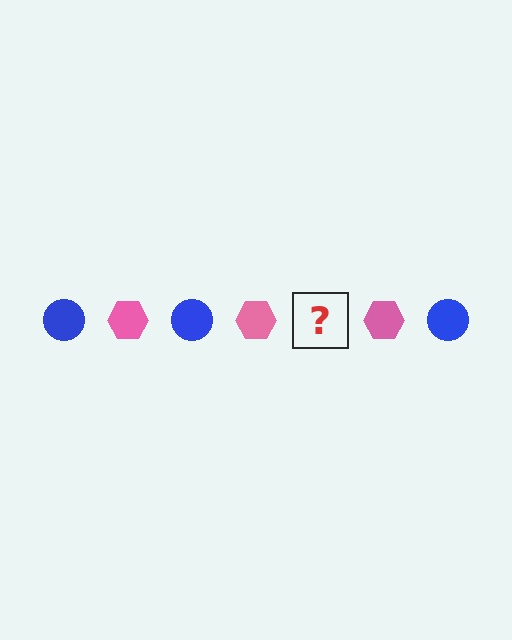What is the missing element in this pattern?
The missing element is a blue circle.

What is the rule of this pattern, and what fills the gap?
The rule is that the pattern alternates between blue circle and pink hexagon. The gap should be filled with a blue circle.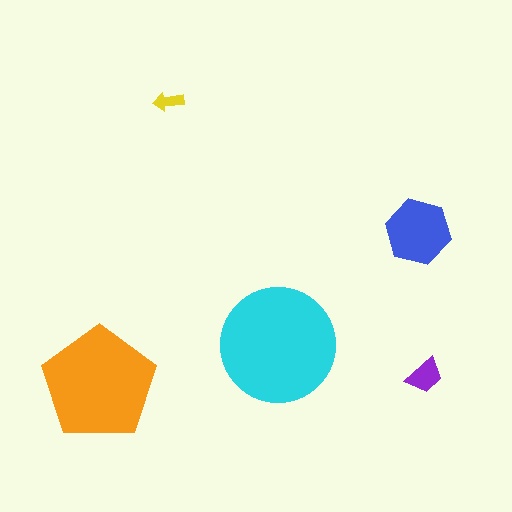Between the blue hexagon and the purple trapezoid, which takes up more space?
The blue hexagon.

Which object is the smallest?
The yellow arrow.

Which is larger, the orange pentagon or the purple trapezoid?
The orange pentagon.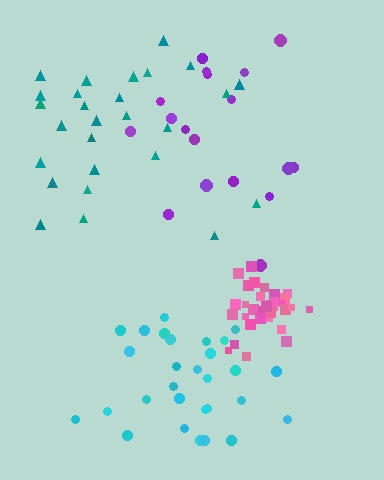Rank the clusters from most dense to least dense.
pink, cyan, teal, purple.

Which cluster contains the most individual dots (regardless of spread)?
Pink (32).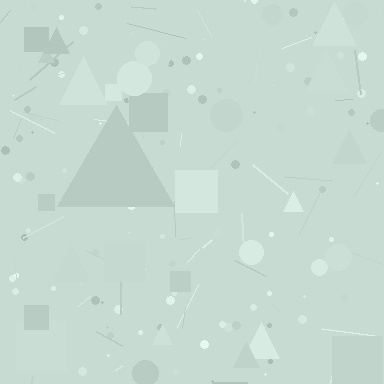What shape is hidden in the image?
A triangle is hidden in the image.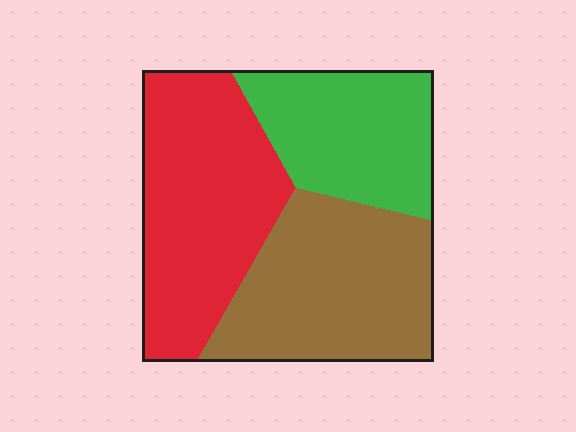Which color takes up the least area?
Green, at roughly 25%.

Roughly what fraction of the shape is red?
Red takes up about three eighths (3/8) of the shape.